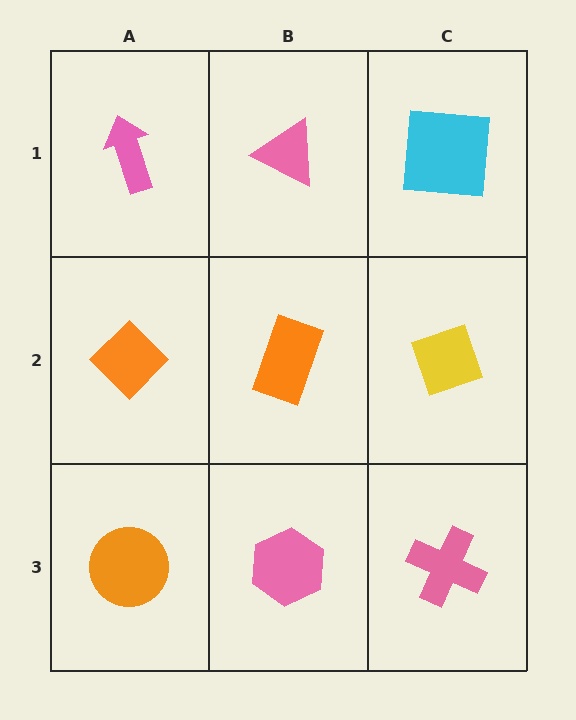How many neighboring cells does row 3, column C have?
2.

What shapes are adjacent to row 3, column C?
A yellow diamond (row 2, column C), a pink hexagon (row 3, column B).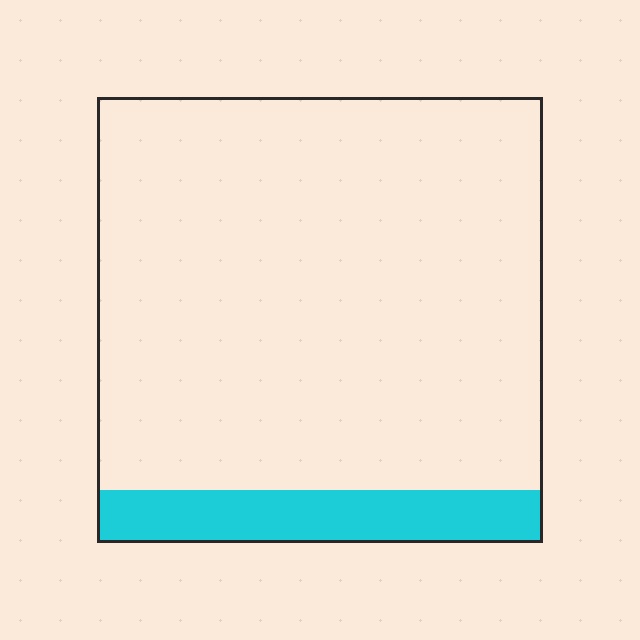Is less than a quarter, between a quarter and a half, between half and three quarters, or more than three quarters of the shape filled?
Less than a quarter.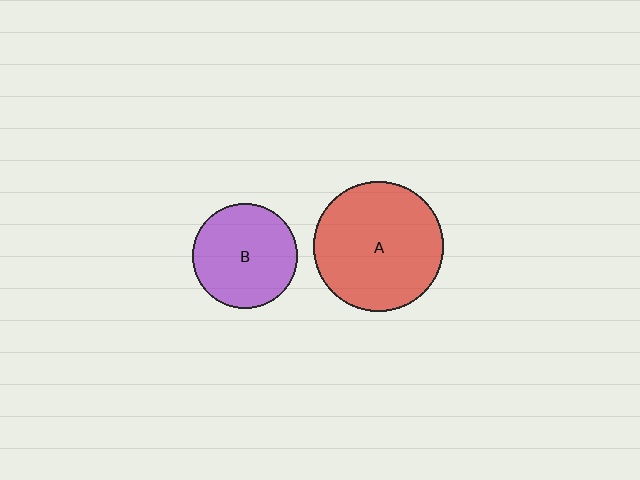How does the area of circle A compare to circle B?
Approximately 1.5 times.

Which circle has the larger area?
Circle A (red).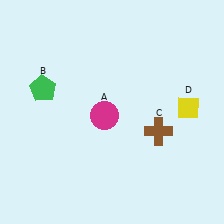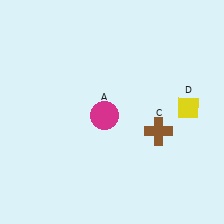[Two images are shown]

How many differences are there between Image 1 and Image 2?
There is 1 difference between the two images.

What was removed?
The green pentagon (B) was removed in Image 2.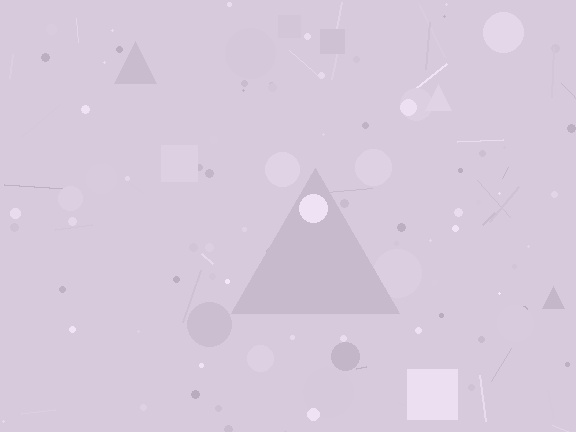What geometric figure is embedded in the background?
A triangle is embedded in the background.